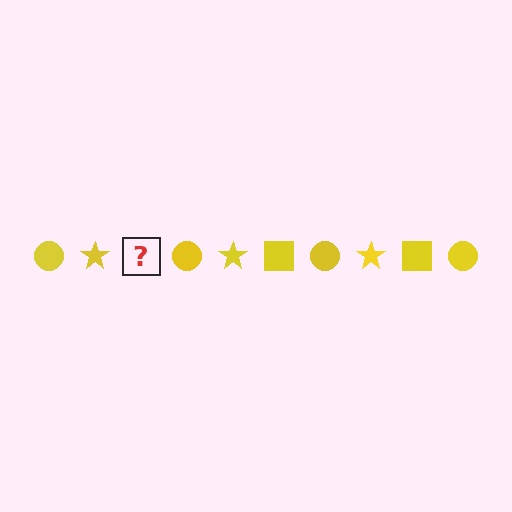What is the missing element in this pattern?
The missing element is a yellow square.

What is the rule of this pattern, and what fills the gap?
The rule is that the pattern cycles through circle, star, square shapes in yellow. The gap should be filled with a yellow square.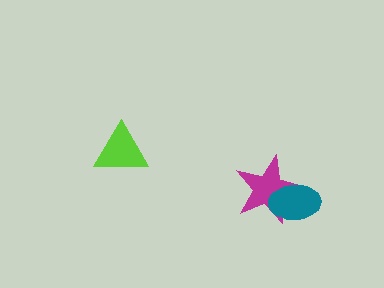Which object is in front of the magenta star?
The teal ellipse is in front of the magenta star.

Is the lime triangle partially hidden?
No, no other shape covers it.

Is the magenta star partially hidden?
Yes, it is partially covered by another shape.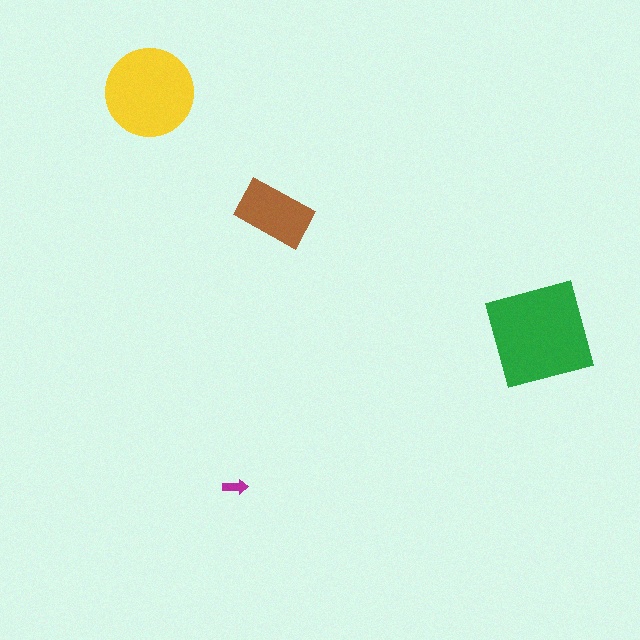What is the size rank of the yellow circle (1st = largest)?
2nd.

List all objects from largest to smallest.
The green square, the yellow circle, the brown rectangle, the magenta arrow.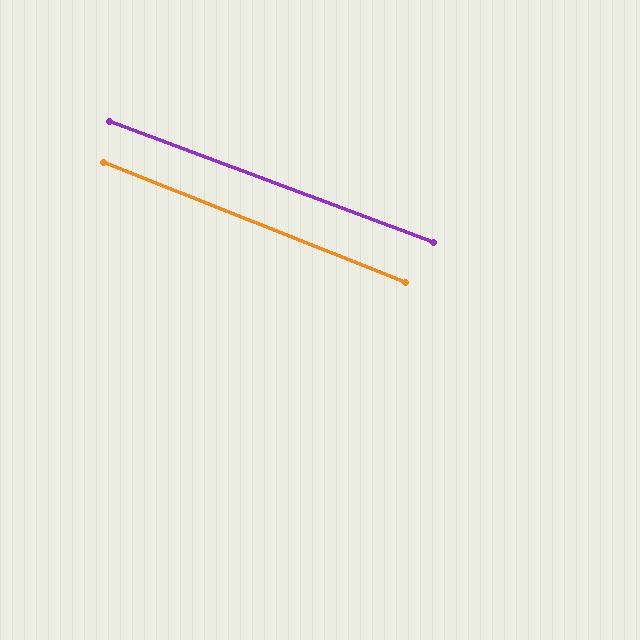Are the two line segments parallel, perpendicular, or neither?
Parallel — their directions differ by only 1.3°.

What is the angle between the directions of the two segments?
Approximately 1 degree.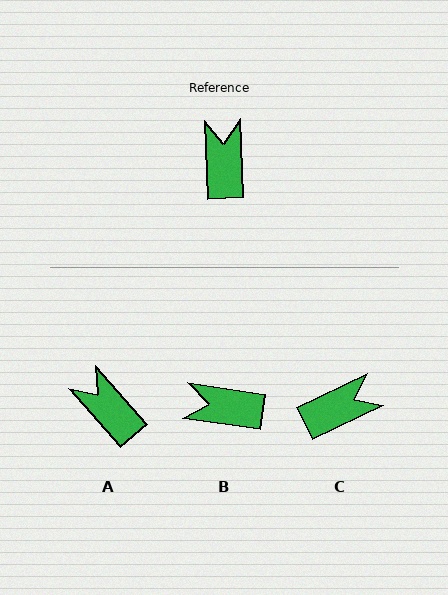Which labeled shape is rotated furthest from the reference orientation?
B, about 79 degrees away.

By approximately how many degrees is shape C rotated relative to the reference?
Approximately 67 degrees clockwise.